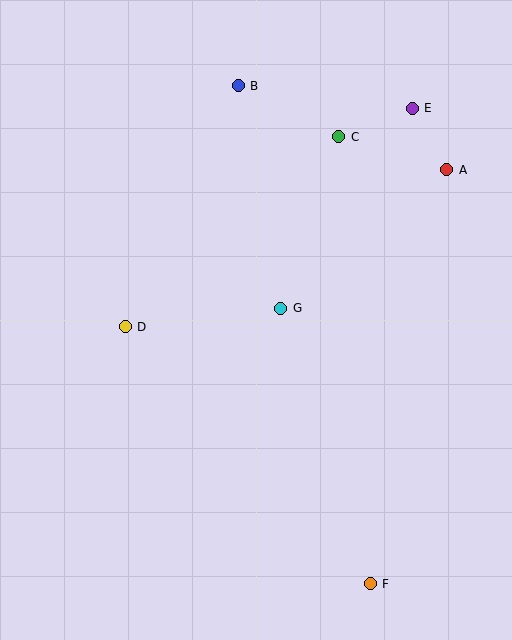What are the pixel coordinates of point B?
Point B is at (238, 86).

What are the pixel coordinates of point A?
Point A is at (447, 170).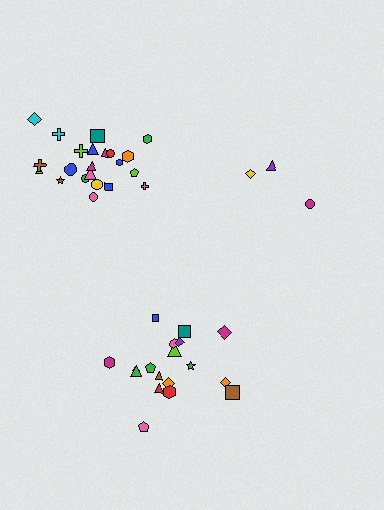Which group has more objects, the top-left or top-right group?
The top-left group.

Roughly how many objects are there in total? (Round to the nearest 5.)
Roughly 45 objects in total.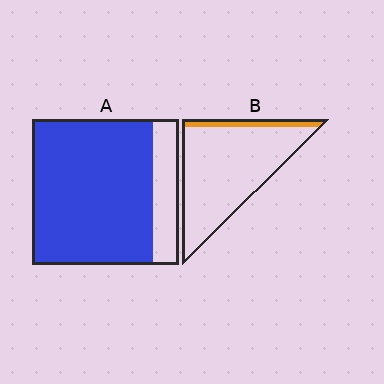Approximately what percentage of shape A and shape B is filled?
A is approximately 80% and B is approximately 10%.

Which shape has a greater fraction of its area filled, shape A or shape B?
Shape A.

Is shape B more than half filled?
No.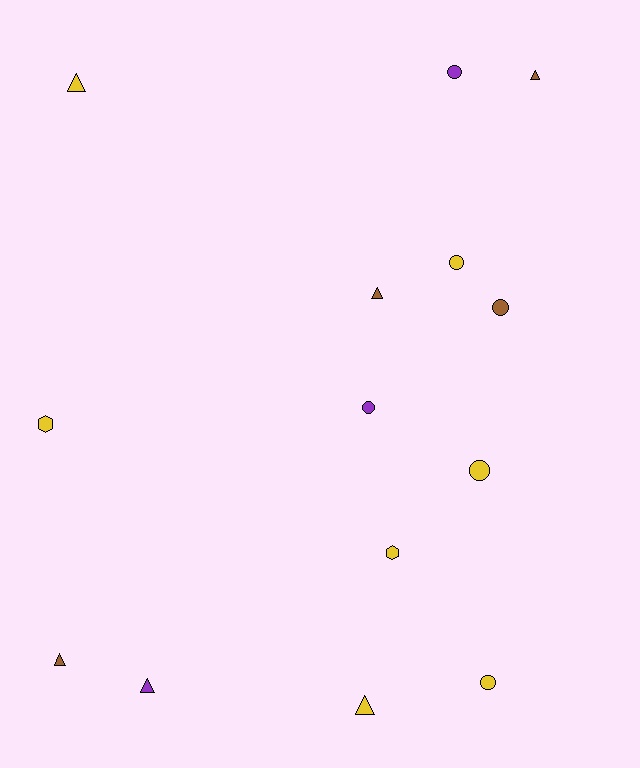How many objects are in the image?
There are 14 objects.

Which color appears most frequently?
Yellow, with 7 objects.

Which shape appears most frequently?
Triangle, with 6 objects.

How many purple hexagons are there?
There are no purple hexagons.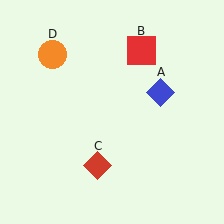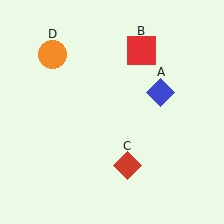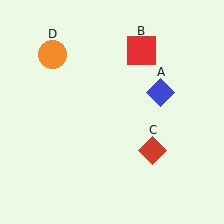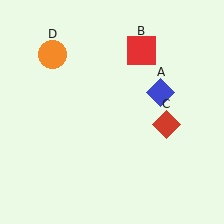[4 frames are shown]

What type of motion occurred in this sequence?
The red diamond (object C) rotated counterclockwise around the center of the scene.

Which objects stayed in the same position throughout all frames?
Blue diamond (object A) and red square (object B) and orange circle (object D) remained stationary.